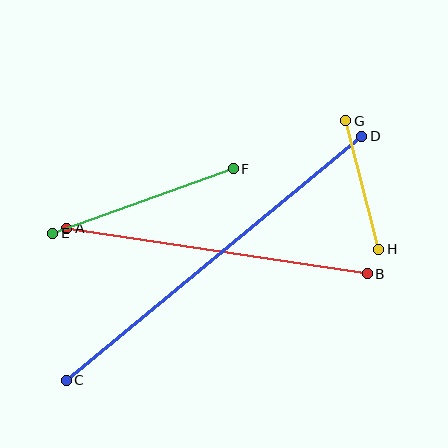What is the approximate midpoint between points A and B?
The midpoint is at approximately (217, 251) pixels.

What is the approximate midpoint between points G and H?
The midpoint is at approximately (362, 185) pixels.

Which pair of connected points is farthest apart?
Points C and D are farthest apart.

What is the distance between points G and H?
The distance is approximately 132 pixels.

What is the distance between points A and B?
The distance is approximately 304 pixels.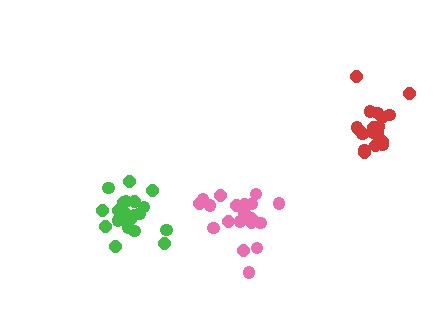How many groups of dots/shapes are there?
There are 3 groups.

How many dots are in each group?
Group 1: 20 dots, Group 2: 19 dots, Group 3: 19 dots (58 total).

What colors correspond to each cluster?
The clusters are colored: green, red, pink.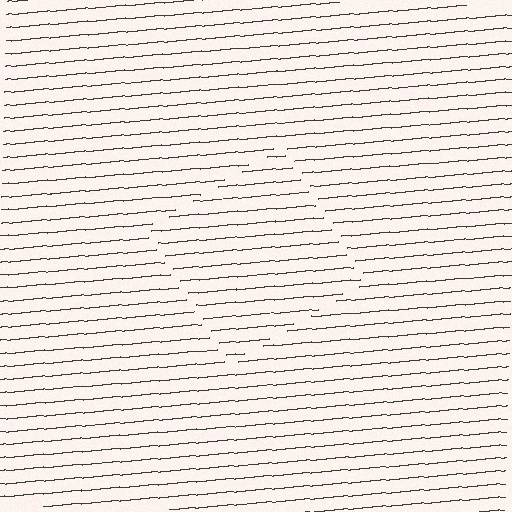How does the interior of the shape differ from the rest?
The interior of the shape contains the same grating, shifted by half a period — the contour is defined by the phase discontinuity where line-ends from the inner and outer gratings abut.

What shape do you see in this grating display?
An illusory square. The interior of the shape contains the same grating, shifted by half a period — the contour is defined by the phase discontinuity where line-ends from the inner and outer gratings abut.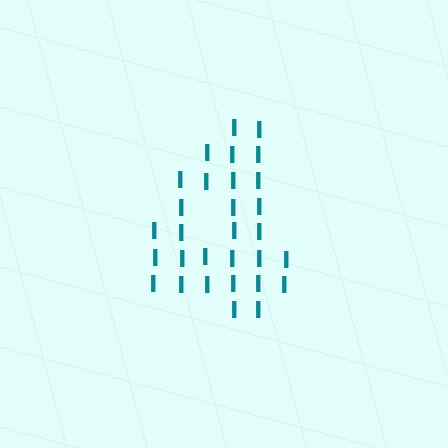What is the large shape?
The large shape is the digit 4.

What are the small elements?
The small elements are letter I's.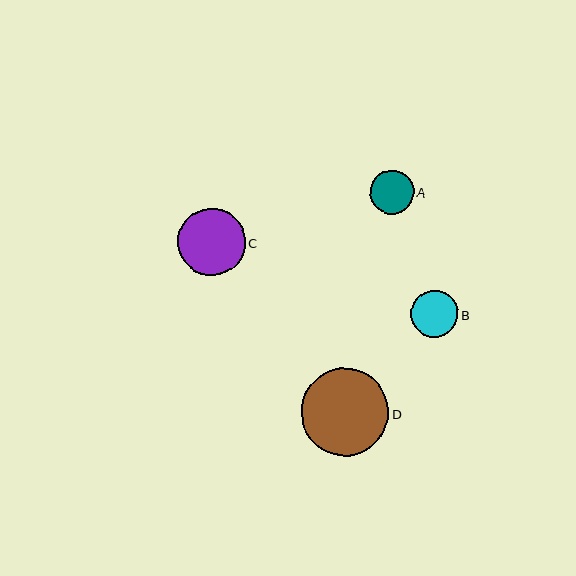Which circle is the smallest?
Circle A is the smallest with a size of approximately 44 pixels.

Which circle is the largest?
Circle D is the largest with a size of approximately 87 pixels.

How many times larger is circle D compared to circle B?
Circle D is approximately 1.9 times the size of circle B.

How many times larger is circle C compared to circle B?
Circle C is approximately 1.4 times the size of circle B.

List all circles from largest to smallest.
From largest to smallest: D, C, B, A.